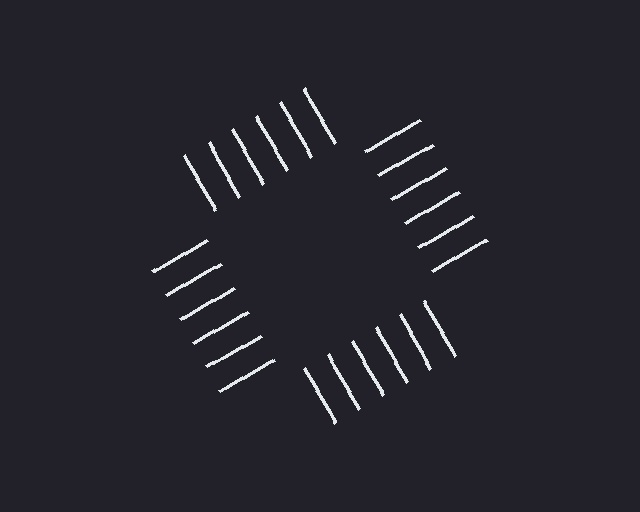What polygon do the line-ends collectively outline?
An illusory square — the line segments terminate on its edges but no continuous stroke is drawn.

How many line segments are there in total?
24 — 6 along each of the 4 edges.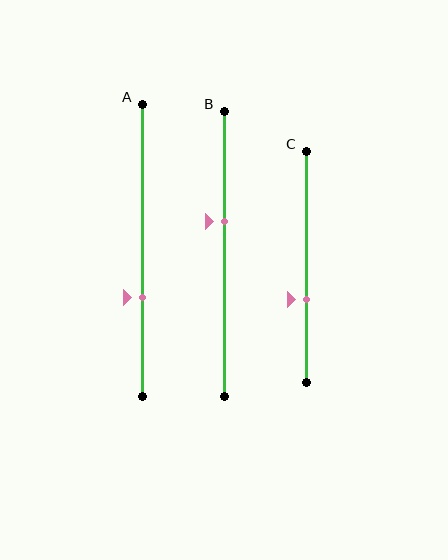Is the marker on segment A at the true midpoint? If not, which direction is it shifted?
No, the marker on segment A is shifted downward by about 16% of the segment length.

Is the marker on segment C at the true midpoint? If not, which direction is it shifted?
No, the marker on segment C is shifted downward by about 14% of the segment length.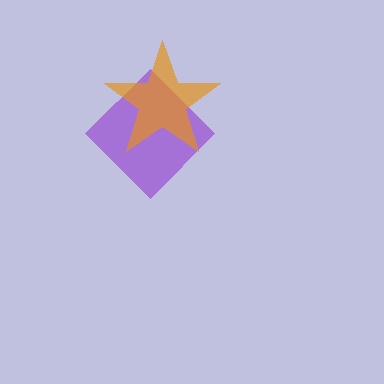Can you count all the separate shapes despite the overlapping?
Yes, there are 2 separate shapes.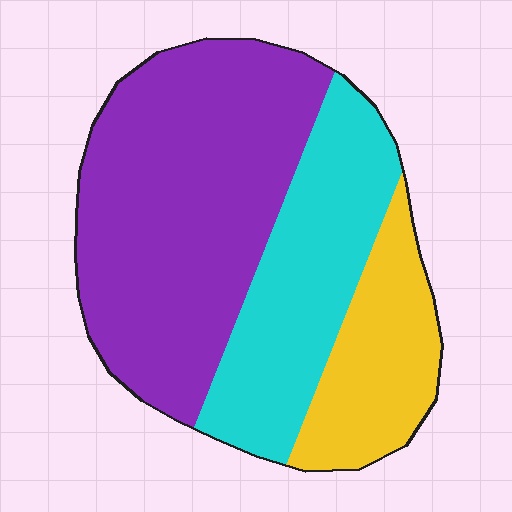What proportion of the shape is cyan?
Cyan covers about 30% of the shape.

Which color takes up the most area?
Purple, at roughly 50%.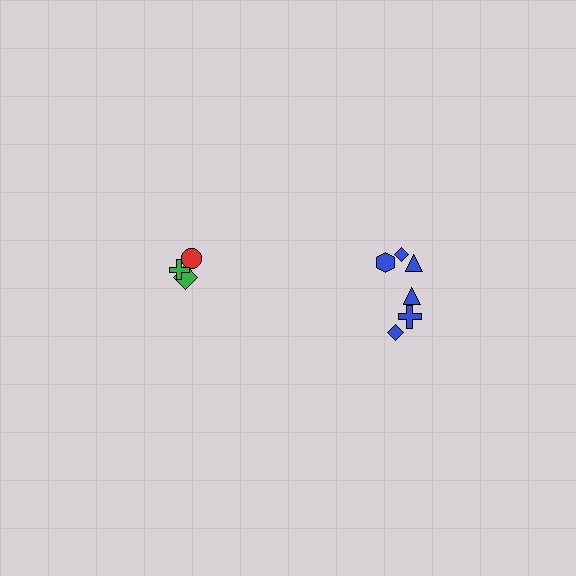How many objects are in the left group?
There are 3 objects.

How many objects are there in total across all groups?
There are 9 objects.